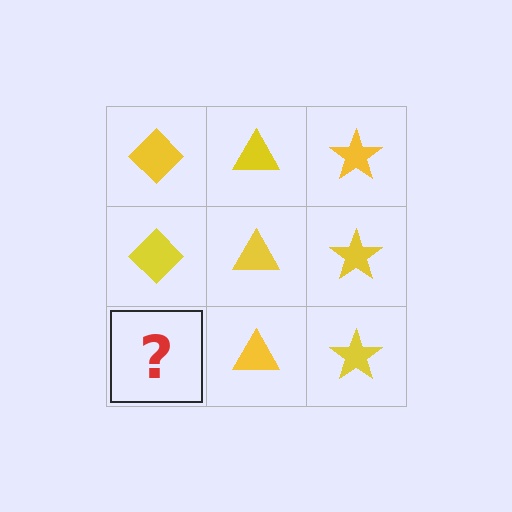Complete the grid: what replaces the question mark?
The question mark should be replaced with a yellow diamond.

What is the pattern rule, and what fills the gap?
The rule is that each column has a consistent shape. The gap should be filled with a yellow diamond.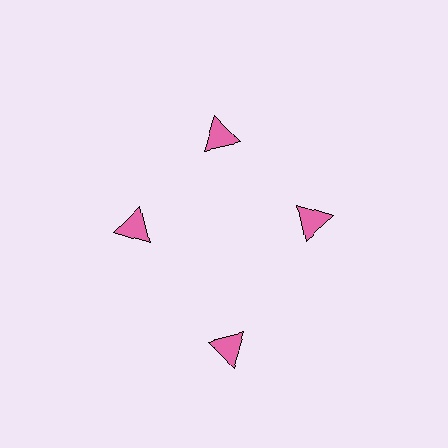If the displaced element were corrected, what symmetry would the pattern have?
It would have 4-fold rotational symmetry — the pattern would map onto itself every 90 degrees.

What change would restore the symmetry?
The symmetry would be restored by moving it inward, back onto the ring so that all 4 triangles sit at equal angles and equal distance from the center.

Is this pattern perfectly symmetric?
No. The 4 pink triangles are arranged in a ring, but one element near the 6 o'clock position is pushed outward from the center, breaking the 4-fold rotational symmetry.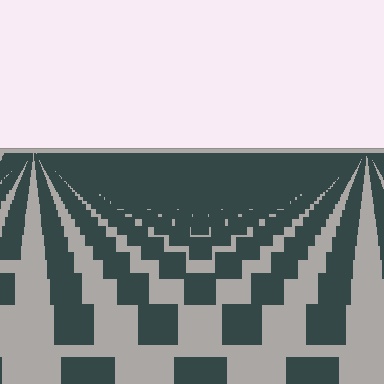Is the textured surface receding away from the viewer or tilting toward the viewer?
The surface is receding away from the viewer. Texture elements get smaller and denser toward the top.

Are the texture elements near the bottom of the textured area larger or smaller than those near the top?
Larger. Near the bottom, elements are closer to the viewer and appear at a bigger on-screen size.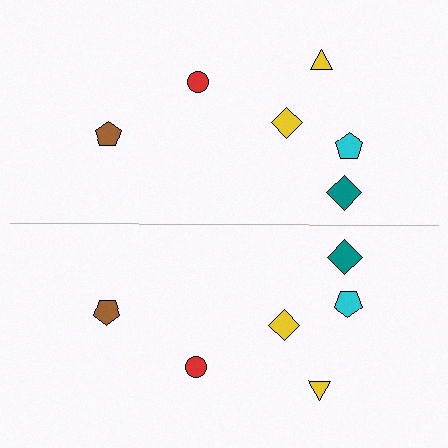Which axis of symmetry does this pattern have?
The pattern has a horizontal axis of symmetry running through the center of the image.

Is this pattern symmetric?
Yes, this pattern has bilateral (reflection) symmetry.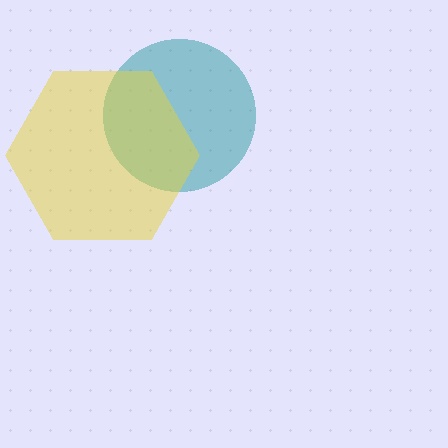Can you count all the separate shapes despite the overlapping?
Yes, there are 2 separate shapes.